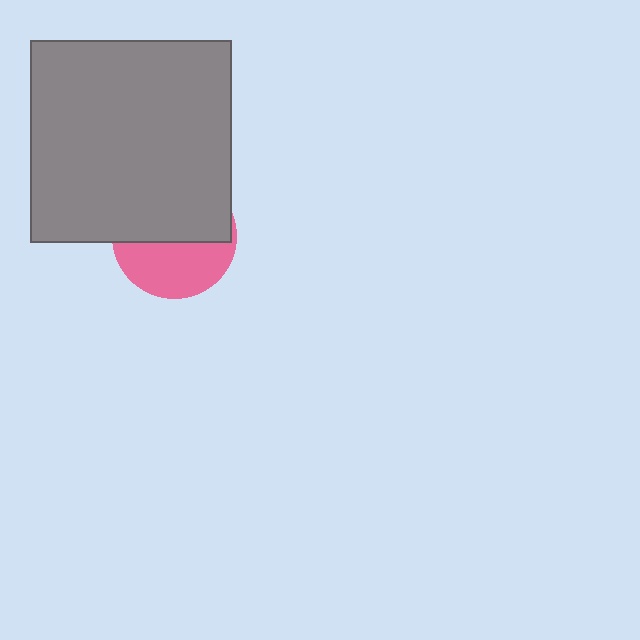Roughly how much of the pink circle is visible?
A small part of it is visible (roughly 44%).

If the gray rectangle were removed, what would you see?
You would see the complete pink circle.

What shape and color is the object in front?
The object in front is a gray rectangle.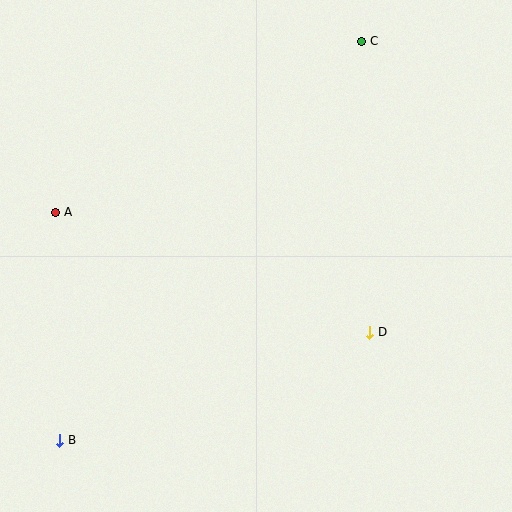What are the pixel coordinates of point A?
Point A is at (56, 212).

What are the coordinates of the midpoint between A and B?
The midpoint between A and B is at (58, 326).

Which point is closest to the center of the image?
Point D at (370, 332) is closest to the center.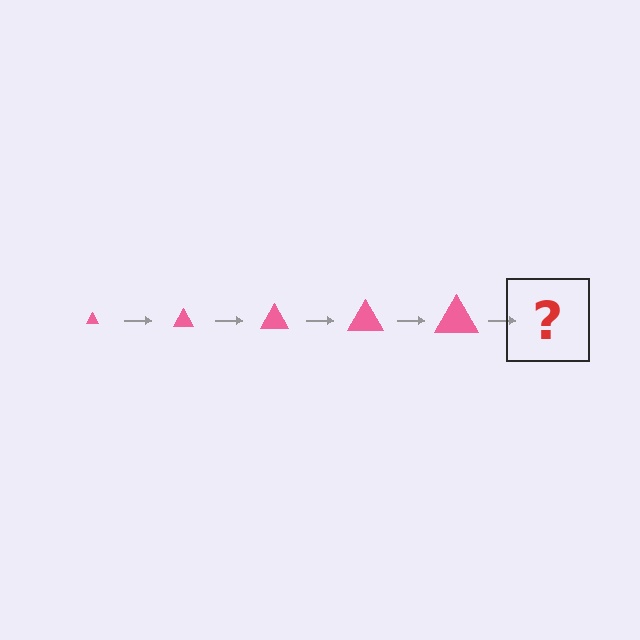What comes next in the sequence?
The next element should be a pink triangle, larger than the previous one.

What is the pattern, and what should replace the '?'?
The pattern is that the triangle gets progressively larger each step. The '?' should be a pink triangle, larger than the previous one.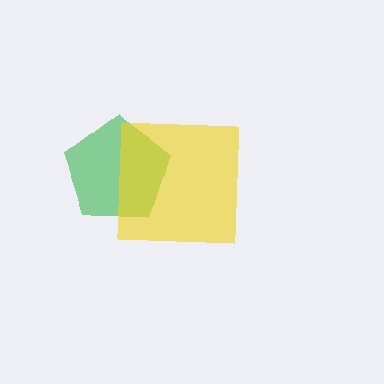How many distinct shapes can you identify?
There are 2 distinct shapes: a green pentagon, a yellow square.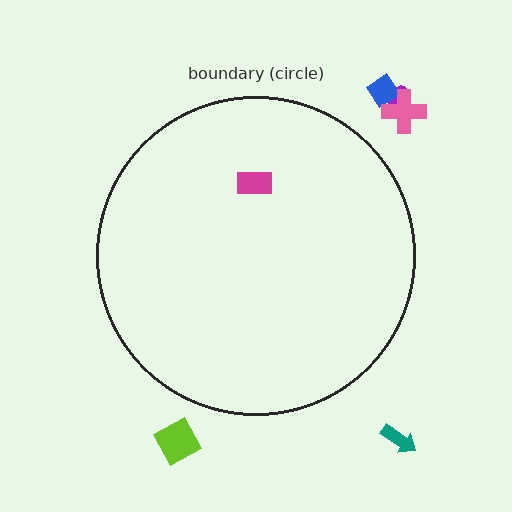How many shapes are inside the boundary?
1 inside, 5 outside.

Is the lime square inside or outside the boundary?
Outside.